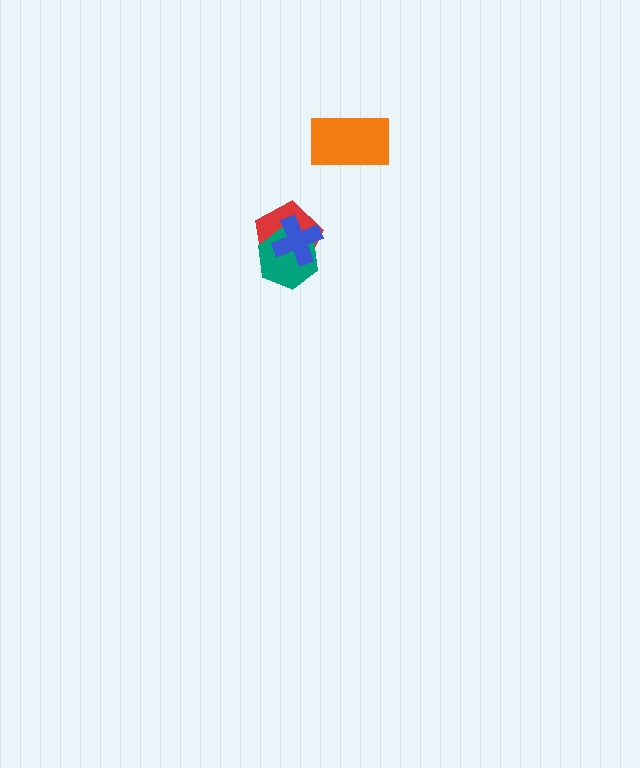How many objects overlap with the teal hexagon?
2 objects overlap with the teal hexagon.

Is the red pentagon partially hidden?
Yes, it is partially covered by another shape.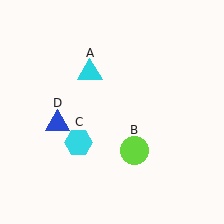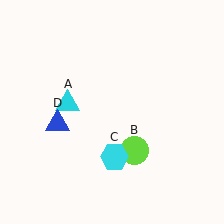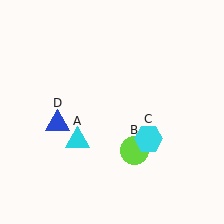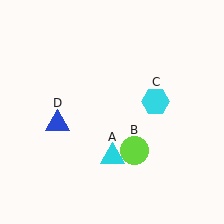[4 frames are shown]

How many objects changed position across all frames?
2 objects changed position: cyan triangle (object A), cyan hexagon (object C).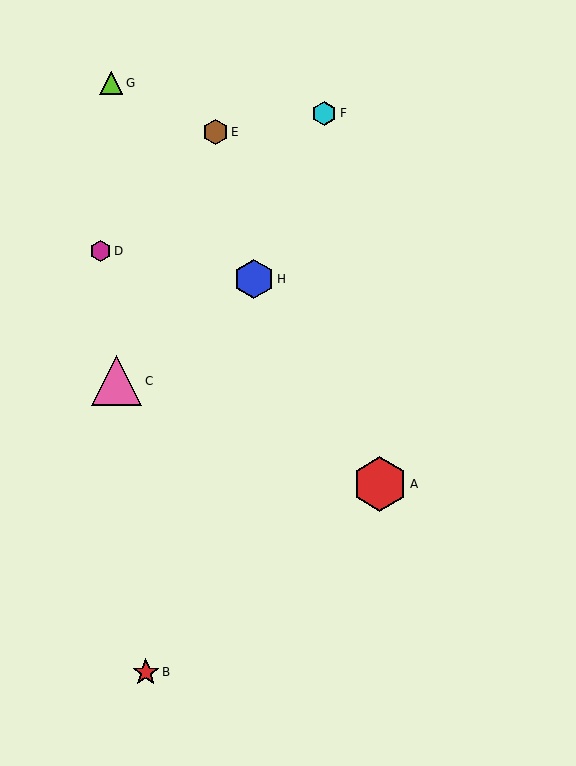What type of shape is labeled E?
Shape E is a brown hexagon.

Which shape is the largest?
The red hexagon (labeled A) is the largest.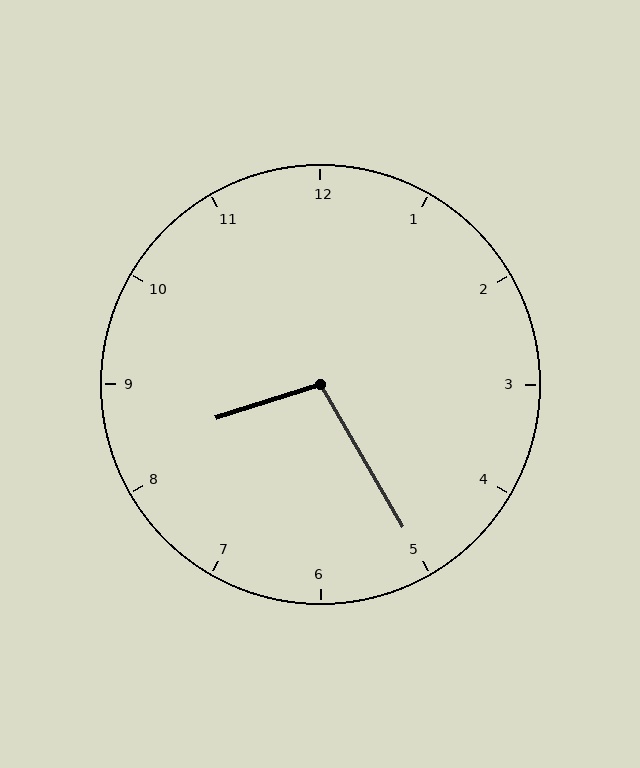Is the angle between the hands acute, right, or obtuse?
It is obtuse.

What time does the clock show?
8:25.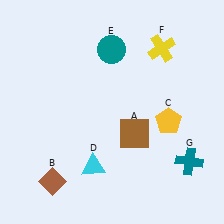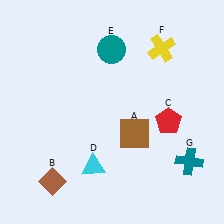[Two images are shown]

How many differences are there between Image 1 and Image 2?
There is 1 difference between the two images.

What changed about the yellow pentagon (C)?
In Image 1, C is yellow. In Image 2, it changed to red.